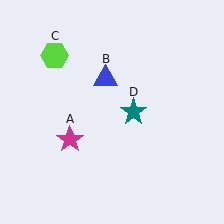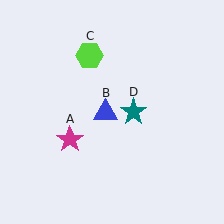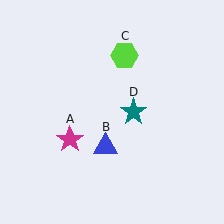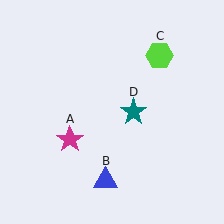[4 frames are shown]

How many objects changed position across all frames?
2 objects changed position: blue triangle (object B), lime hexagon (object C).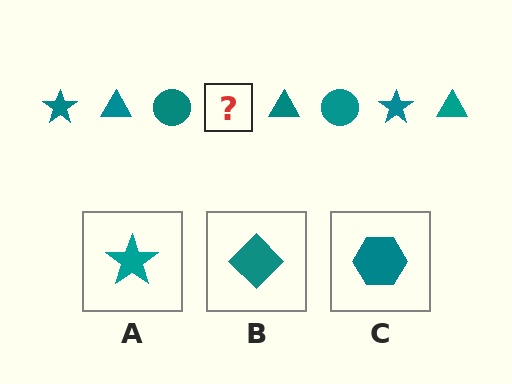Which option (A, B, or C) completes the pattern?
A.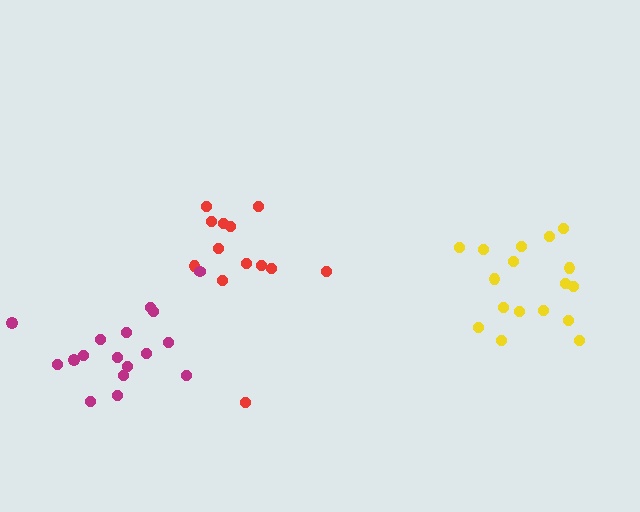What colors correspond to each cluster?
The clusters are colored: red, magenta, yellow.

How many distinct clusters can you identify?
There are 3 distinct clusters.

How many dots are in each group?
Group 1: 13 dots, Group 2: 17 dots, Group 3: 17 dots (47 total).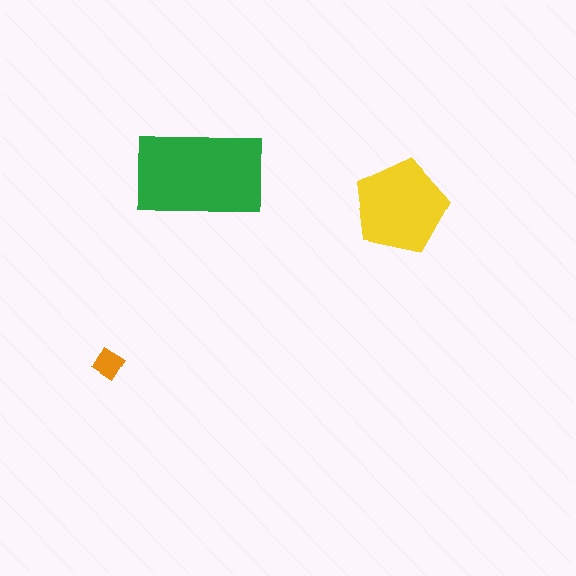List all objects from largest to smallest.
The green rectangle, the yellow pentagon, the orange diamond.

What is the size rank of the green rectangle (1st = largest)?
1st.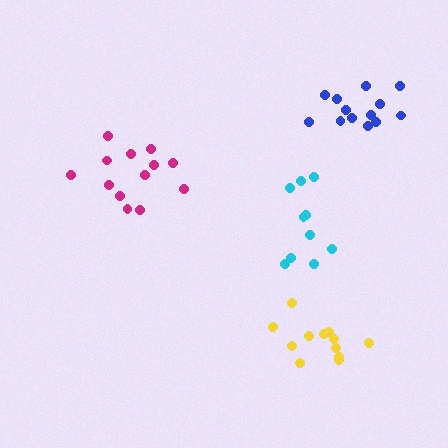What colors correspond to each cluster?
The clusters are colored: cyan, blue, yellow, magenta.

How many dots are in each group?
Group 1: 10 dots, Group 2: 13 dots, Group 3: 12 dots, Group 4: 13 dots (48 total).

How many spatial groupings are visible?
There are 4 spatial groupings.